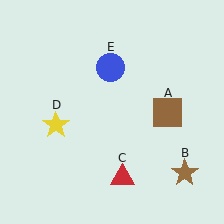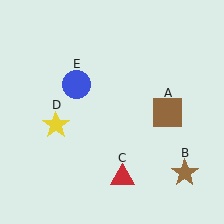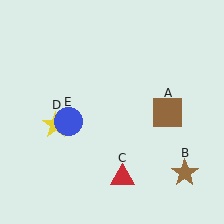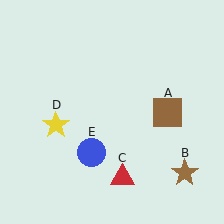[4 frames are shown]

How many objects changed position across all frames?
1 object changed position: blue circle (object E).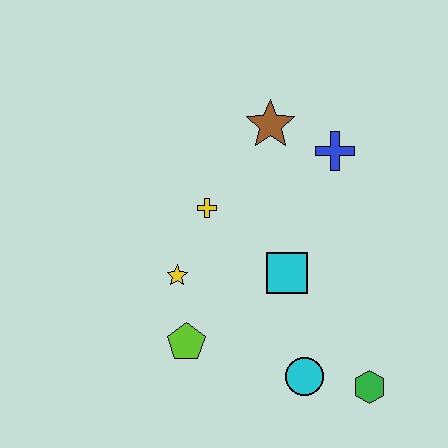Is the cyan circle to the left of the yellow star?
No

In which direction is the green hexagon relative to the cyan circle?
The green hexagon is to the right of the cyan circle.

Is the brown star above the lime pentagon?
Yes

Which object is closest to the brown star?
The blue cross is closest to the brown star.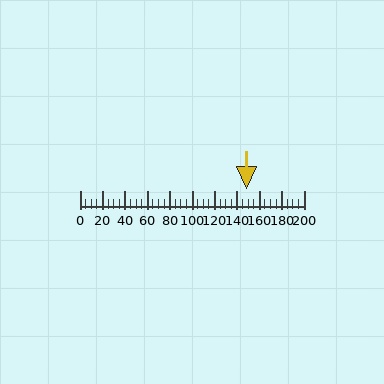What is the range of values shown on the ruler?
The ruler shows values from 0 to 200.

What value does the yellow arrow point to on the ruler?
The yellow arrow points to approximately 149.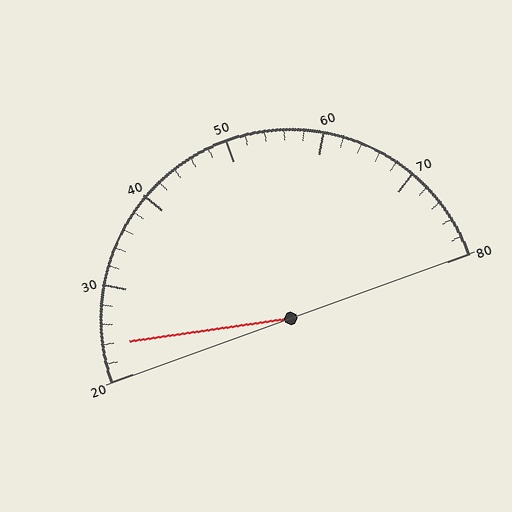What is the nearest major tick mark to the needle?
The nearest major tick mark is 20.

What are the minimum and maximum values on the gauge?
The gauge ranges from 20 to 80.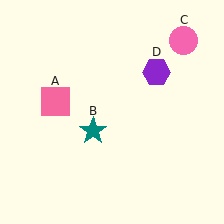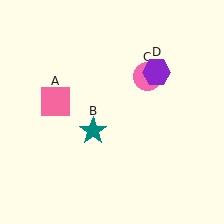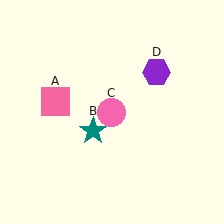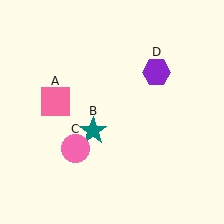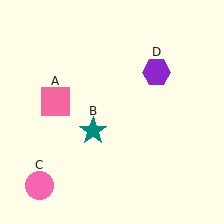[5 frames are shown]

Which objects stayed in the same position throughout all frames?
Pink square (object A) and teal star (object B) and purple hexagon (object D) remained stationary.